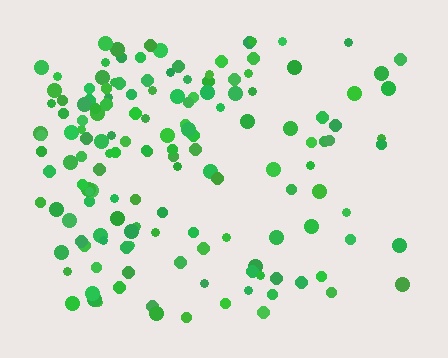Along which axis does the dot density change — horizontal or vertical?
Horizontal.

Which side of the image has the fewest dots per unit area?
The right.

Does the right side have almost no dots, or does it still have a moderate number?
Still a moderate number, just noticeably fewer than the left.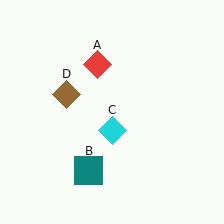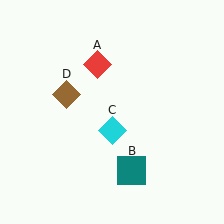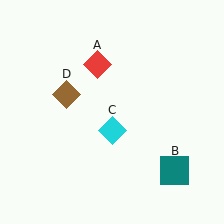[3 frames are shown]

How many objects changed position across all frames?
1 object changed position: teal square (object B).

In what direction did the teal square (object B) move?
The teal square (object B) moved right.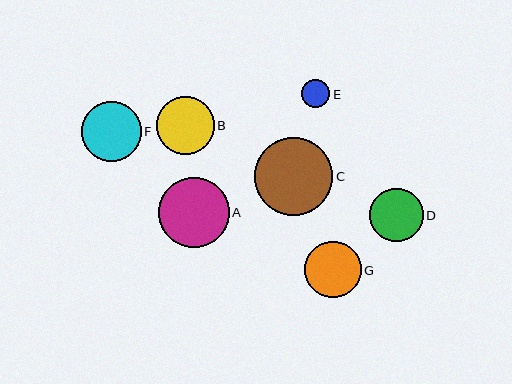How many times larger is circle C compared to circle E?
Circle C is approximately 2.8 times the size of circle E.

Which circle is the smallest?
Circle E is the smallest with a size of approximately 28 pixels.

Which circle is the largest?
Circle C is the largest with a size of approximately 78 pixels.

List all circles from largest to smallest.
From largest to smallest: C, A, F, B, G, D, E.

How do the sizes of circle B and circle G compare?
Circle B and circle G are approximately the same size.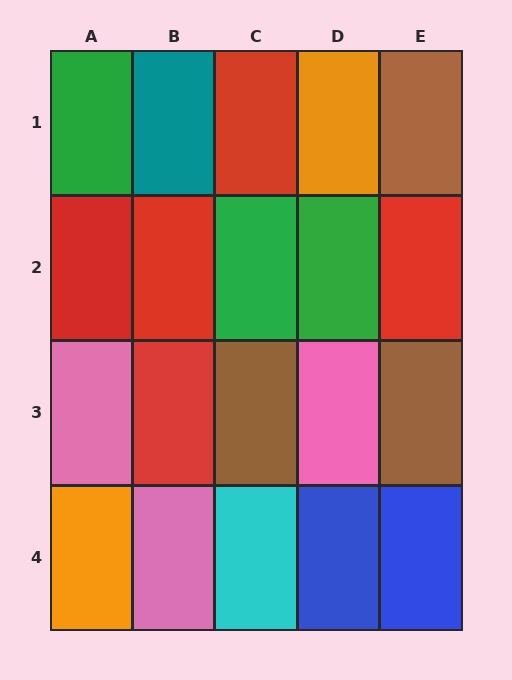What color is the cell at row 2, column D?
Green.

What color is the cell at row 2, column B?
Red.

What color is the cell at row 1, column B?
Teal.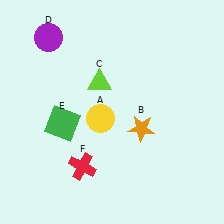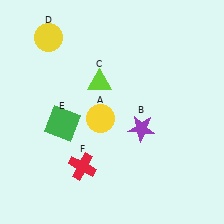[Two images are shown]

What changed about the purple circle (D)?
In Image 1, D is purple. In Image 2, it changed to yellow.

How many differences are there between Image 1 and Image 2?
There are 2 differences between the two images.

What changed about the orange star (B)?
In Image 1, B is orange. In Image 2, it changed to purple.